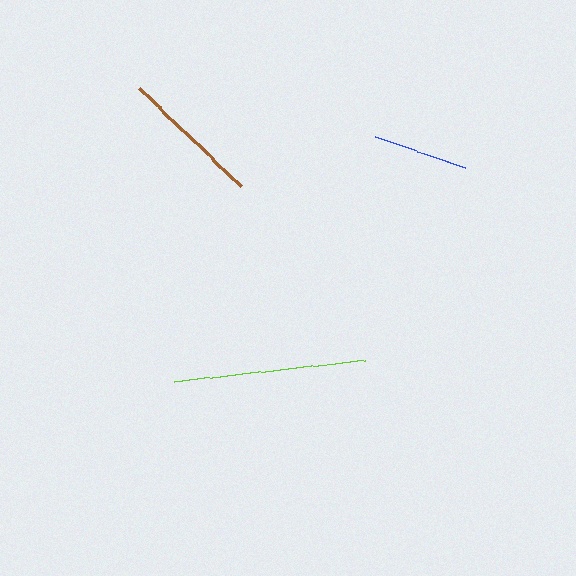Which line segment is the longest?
The lime line is the longest at approximately 192 pixels.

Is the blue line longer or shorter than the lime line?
The lime line is longer than the blue line.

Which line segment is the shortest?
The blue line is the shortest at approximately 96 pixels.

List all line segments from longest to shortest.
From longest to shortest: lime, brown, blue.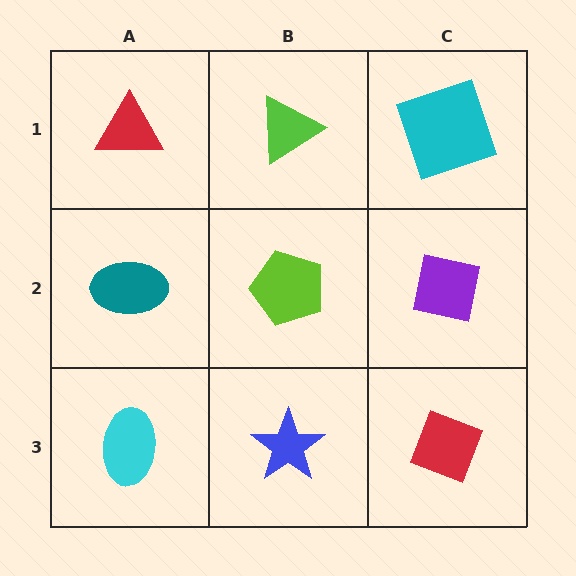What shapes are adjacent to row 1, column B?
A lime pentagon (row 2, column B), a red triangle (row 1, column A), a cyan square (row 1, column C).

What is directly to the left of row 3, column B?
A cyan ellipse.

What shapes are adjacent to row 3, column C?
A purple square (row 2, column C), a blue star (row 3, column B).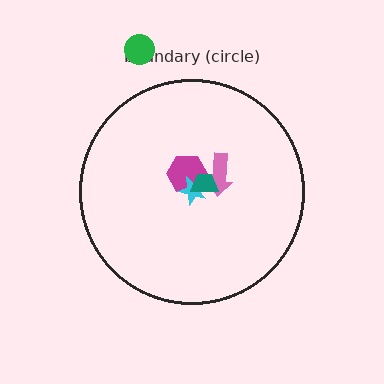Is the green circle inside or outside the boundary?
Outside.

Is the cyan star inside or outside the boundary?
Inside.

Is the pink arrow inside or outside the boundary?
Inside.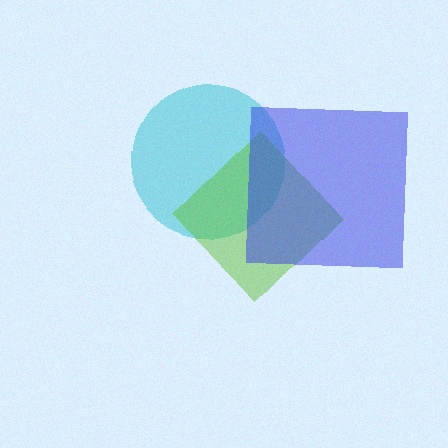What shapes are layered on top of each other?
The layered shapes are: a cyan circle, a lime diamond, a blue square.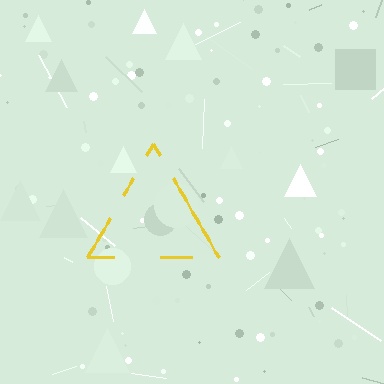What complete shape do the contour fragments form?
The contour fragments form a triangle.